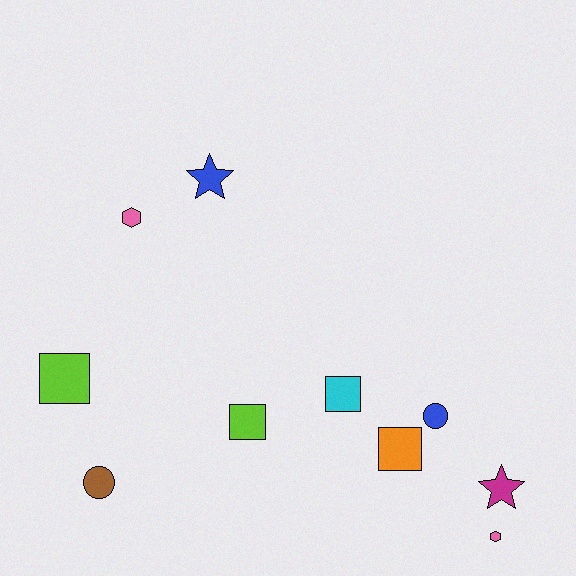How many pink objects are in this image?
There are 2 pink objects.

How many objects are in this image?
There are 10 objects.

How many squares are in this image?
There are 4 squares.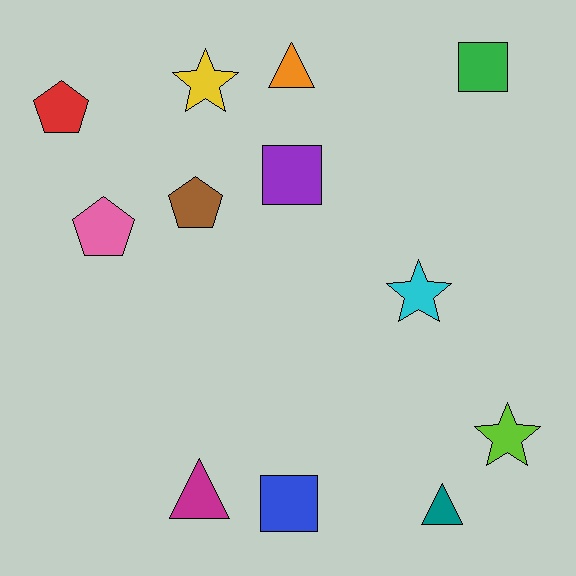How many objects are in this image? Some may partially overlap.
There are 12 objects.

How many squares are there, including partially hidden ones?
There are 3 squares.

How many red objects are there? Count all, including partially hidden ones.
There is 1 red object.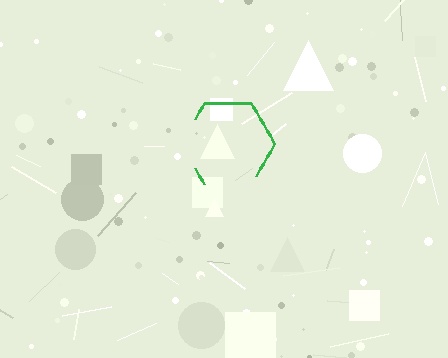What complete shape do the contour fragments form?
The contour fragments form a hexagon.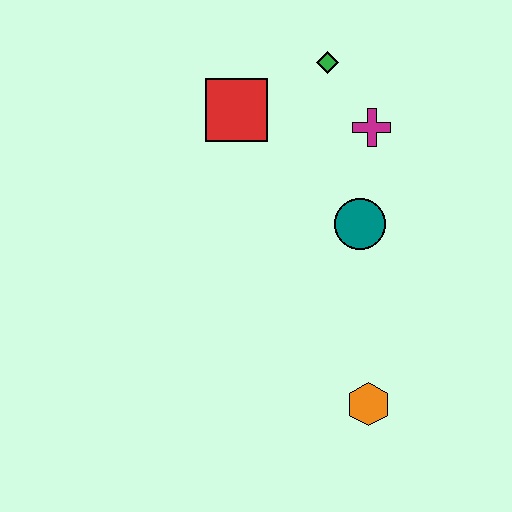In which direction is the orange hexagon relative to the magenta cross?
The orange hexagon is below the magenta cross.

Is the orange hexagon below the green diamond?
Yes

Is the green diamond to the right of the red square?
Yes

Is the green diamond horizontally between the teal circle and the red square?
Yes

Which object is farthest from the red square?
The orange hexagon is farthest from the red square.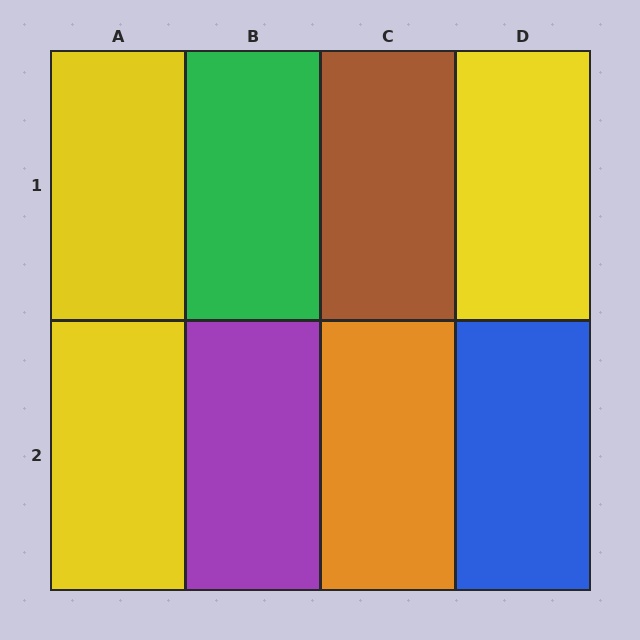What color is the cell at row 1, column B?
Green.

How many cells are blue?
1 cell is blue.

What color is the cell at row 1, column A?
Yellow.